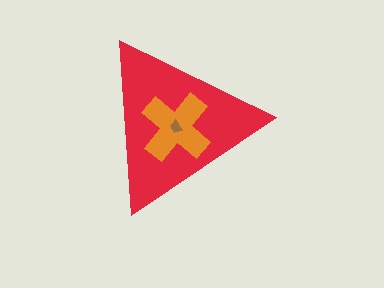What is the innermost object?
The brown trapezoid.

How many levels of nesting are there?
3.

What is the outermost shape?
The red triangle.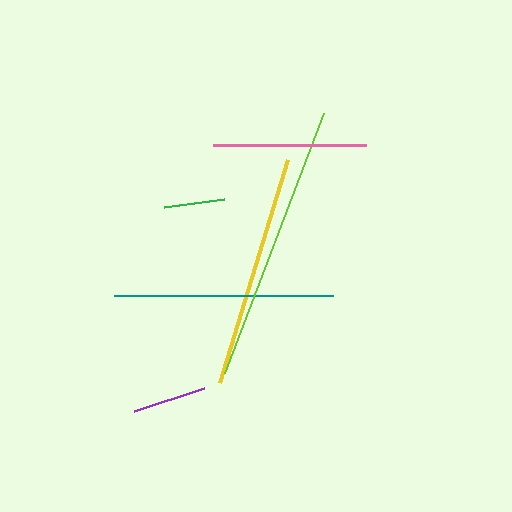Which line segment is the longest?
The lime line is the longest at approximately 279 pixels.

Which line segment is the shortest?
The green line is the shortest at approximately 61 pixels.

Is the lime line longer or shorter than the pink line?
The lime line is longer than the pink line.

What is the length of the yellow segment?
The yellow segment is approximately 233 pixels long.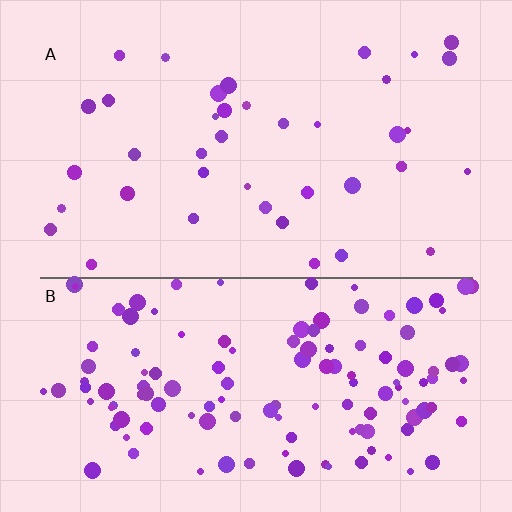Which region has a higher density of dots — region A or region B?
B (the bottom).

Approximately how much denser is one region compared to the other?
Approximately 3.4× — region B over region A.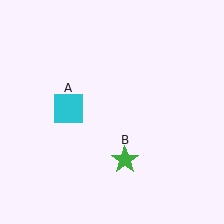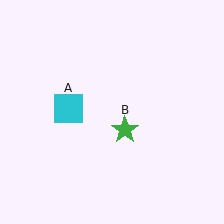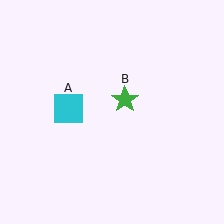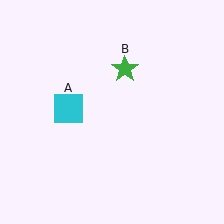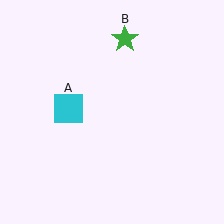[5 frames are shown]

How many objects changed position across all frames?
1 object changed position: green star (object B).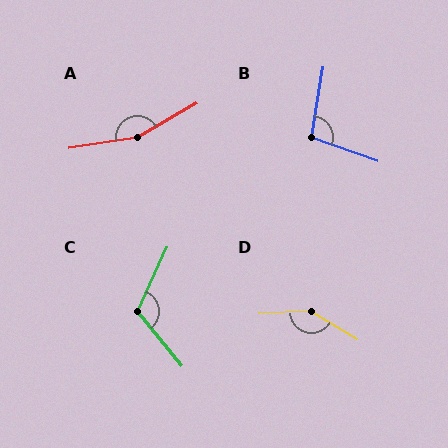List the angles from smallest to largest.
B (101°), C (116°), D (146°), A (159°).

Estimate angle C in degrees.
Approximately 116 degrees.